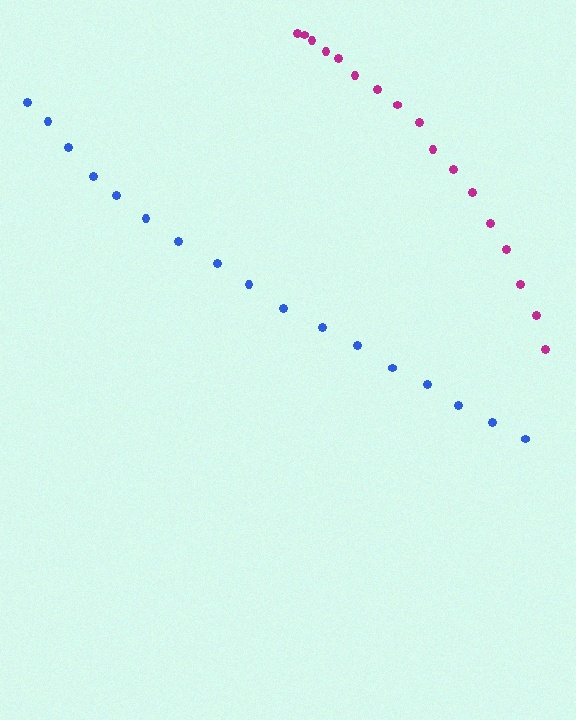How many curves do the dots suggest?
There are 2 distinct paths.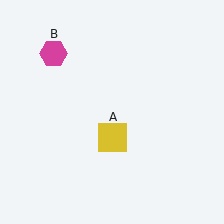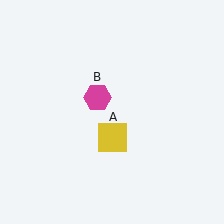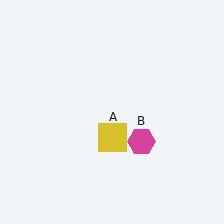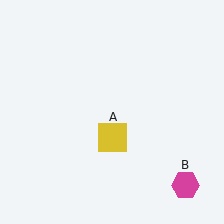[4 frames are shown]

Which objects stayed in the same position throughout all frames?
Yellow square (object A) remained stationary.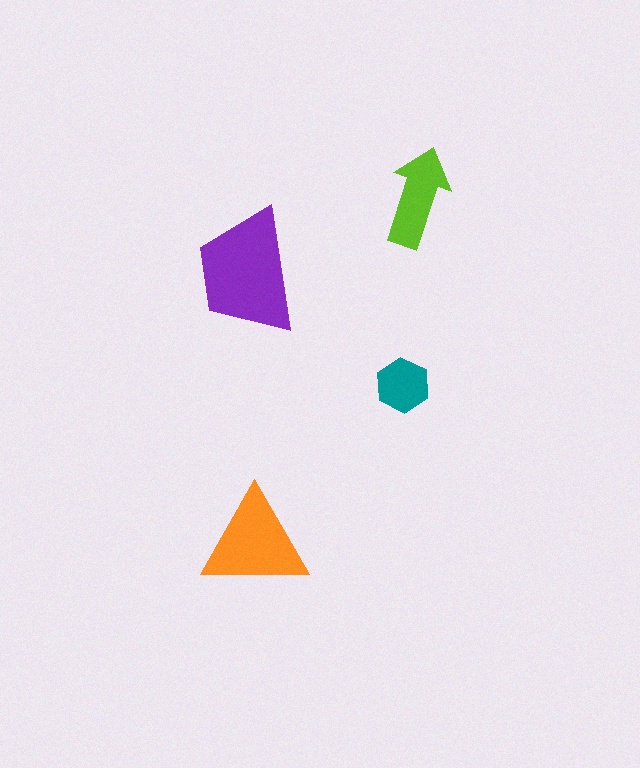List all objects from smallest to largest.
The teal hexagon, the lime arrow, the orange triangle, the purple trapezoid.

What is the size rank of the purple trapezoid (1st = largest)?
1st.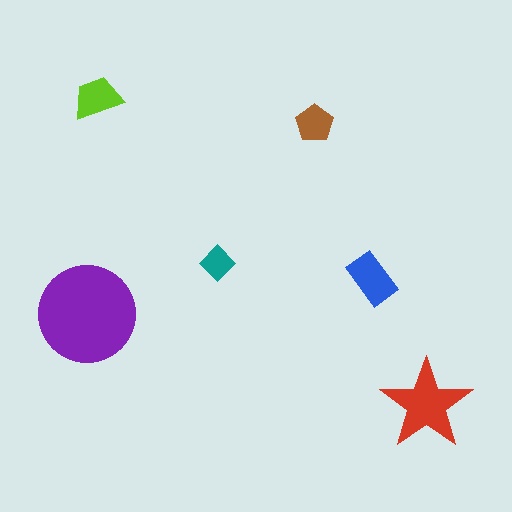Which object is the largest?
The purple circle.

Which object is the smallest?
The teal diamond.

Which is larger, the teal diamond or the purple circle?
The purple circle.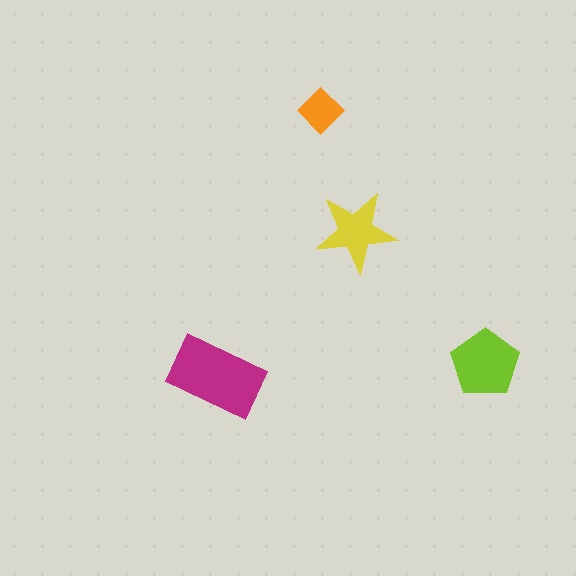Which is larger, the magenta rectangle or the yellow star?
The magenta rectangle.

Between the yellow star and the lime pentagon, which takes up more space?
The lime pentagon.